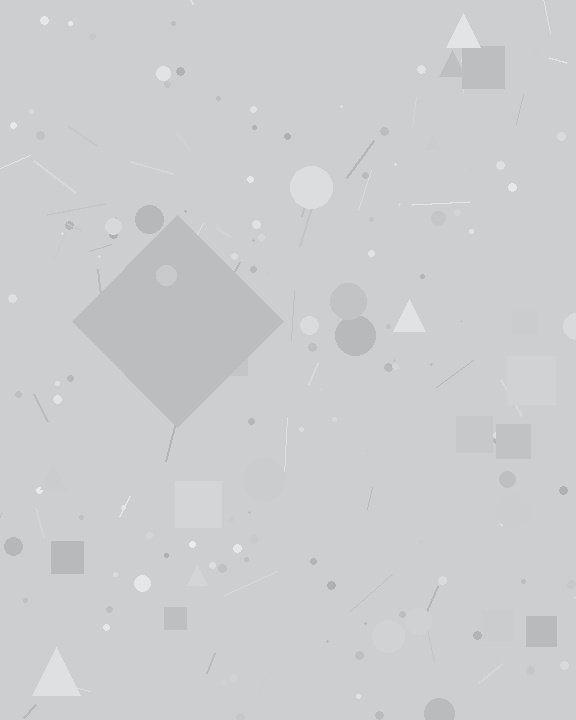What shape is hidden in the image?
A diamond is hidden in the image.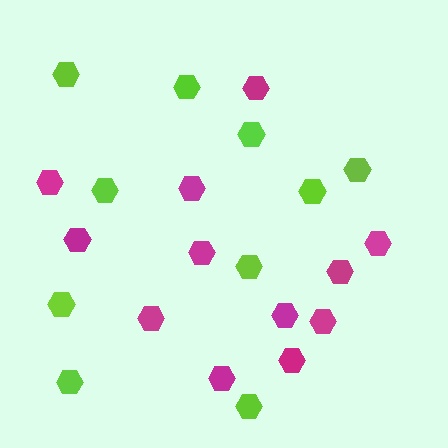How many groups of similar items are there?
There are 2 groups: one group of lime hexagons (10) and one group of magenta hexagons (12).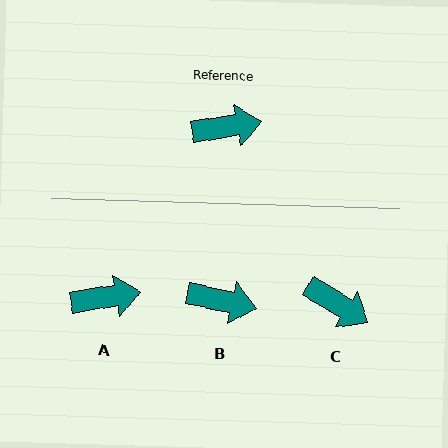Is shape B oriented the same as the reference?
No, it is off by about 22 degrees.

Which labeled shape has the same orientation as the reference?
A.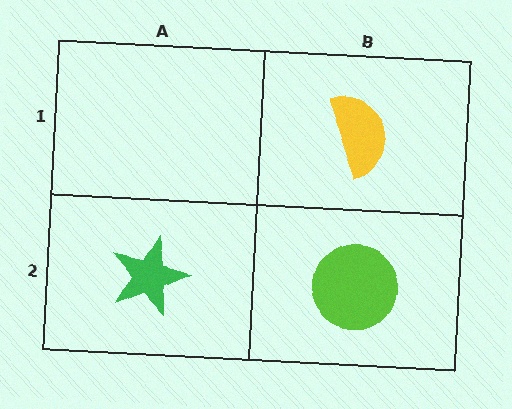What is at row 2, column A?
A green star.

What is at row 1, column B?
A yellow semicircle.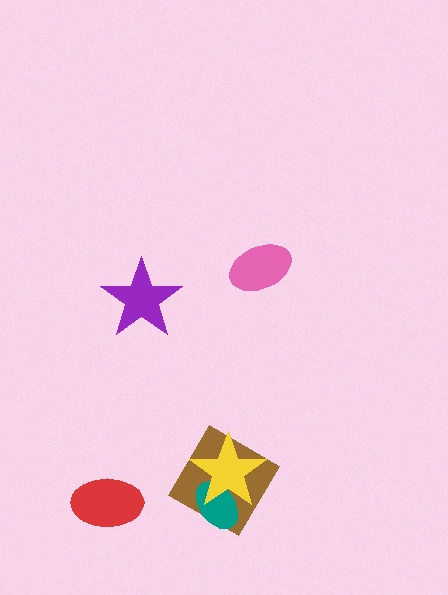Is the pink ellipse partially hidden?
No, no other shape covers it.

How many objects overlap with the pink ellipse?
0 objects overlap with the pink ellipse.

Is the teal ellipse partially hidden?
Yes, it is partially covered by another shape.